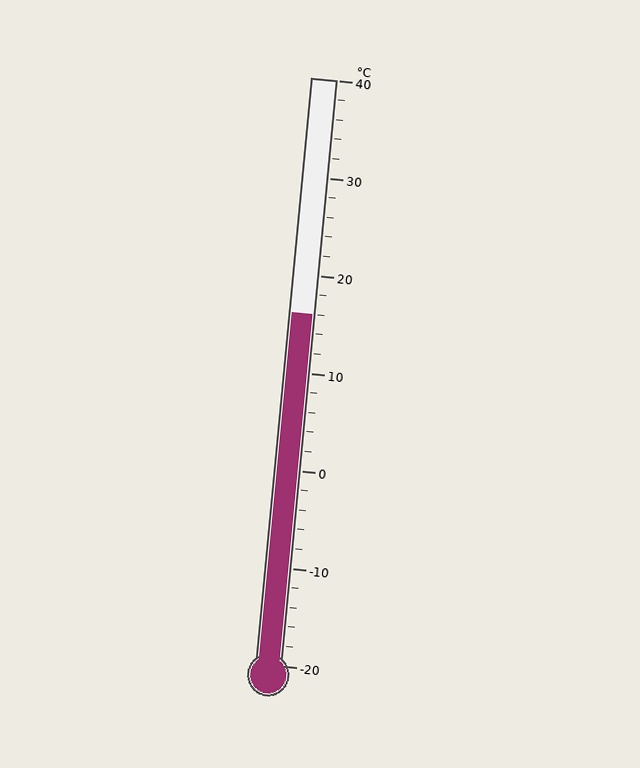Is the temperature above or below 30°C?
The temperature is below 30°C.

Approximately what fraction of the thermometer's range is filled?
The thermometer is filled to approximately 60% of its range.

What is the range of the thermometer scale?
The thermometer scale ranges from -20°C to 40°C.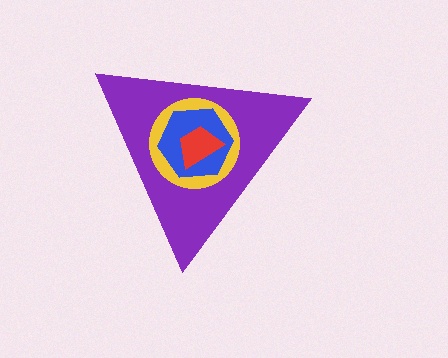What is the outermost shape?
The purple triangle.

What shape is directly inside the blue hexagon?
The red trapezoid.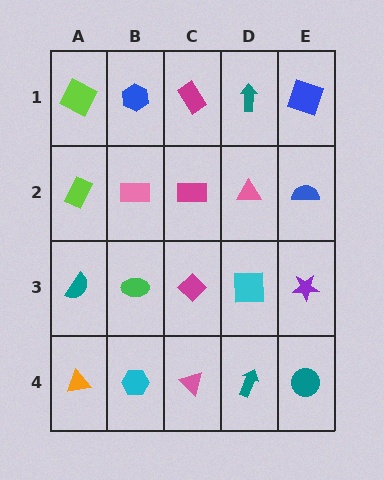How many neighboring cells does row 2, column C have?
4.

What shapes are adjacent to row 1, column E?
A blue semicircle (row 2, column E), a teal arrow (row 1, column D).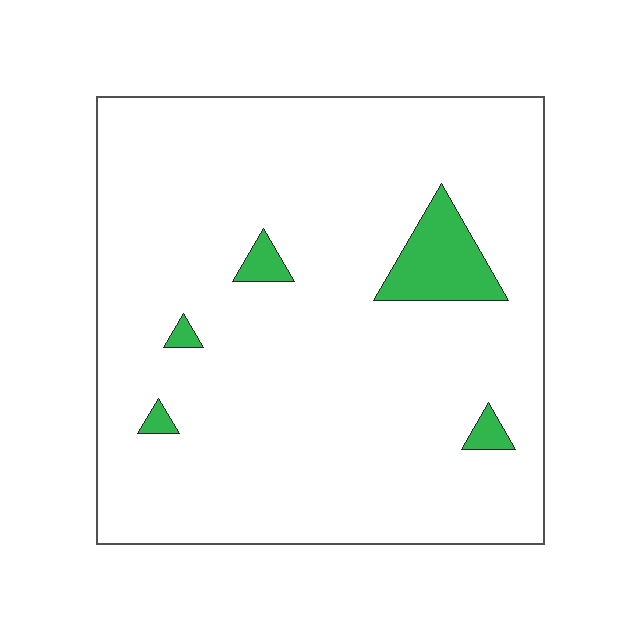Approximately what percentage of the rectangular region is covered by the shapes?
Approximately 5%.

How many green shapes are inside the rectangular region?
5.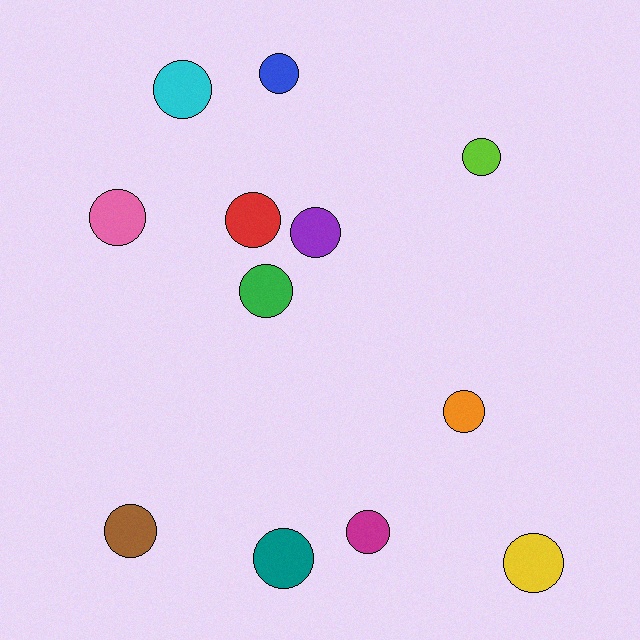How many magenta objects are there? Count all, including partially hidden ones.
There is 1 magenta object.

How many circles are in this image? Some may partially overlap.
There are 12 circles.